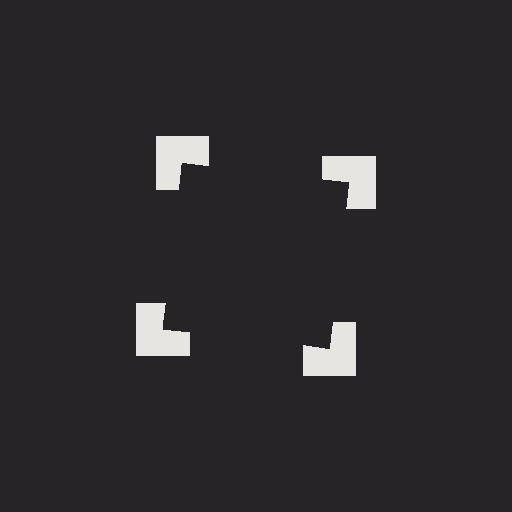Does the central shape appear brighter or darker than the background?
It typically appears slightly darker than the background, even though no actual brightness change is drawn.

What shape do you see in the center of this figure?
An illusory square — its edges are inferred from the aligned wedge cuts in the notched squares, not physically drawn.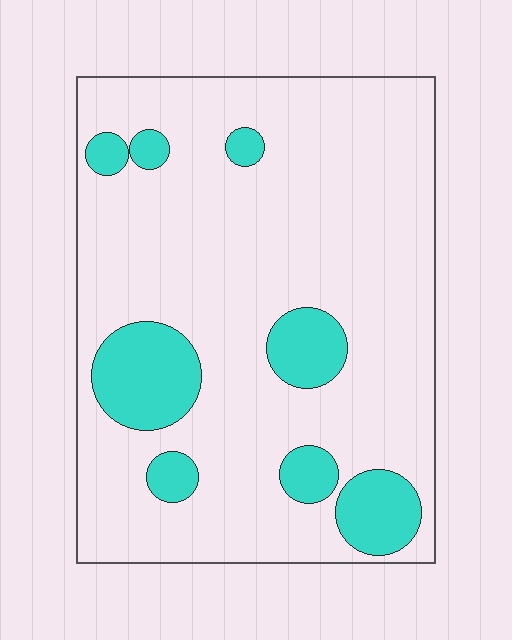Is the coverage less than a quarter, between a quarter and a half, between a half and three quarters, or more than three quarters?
Less than a quarter.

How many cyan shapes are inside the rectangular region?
8.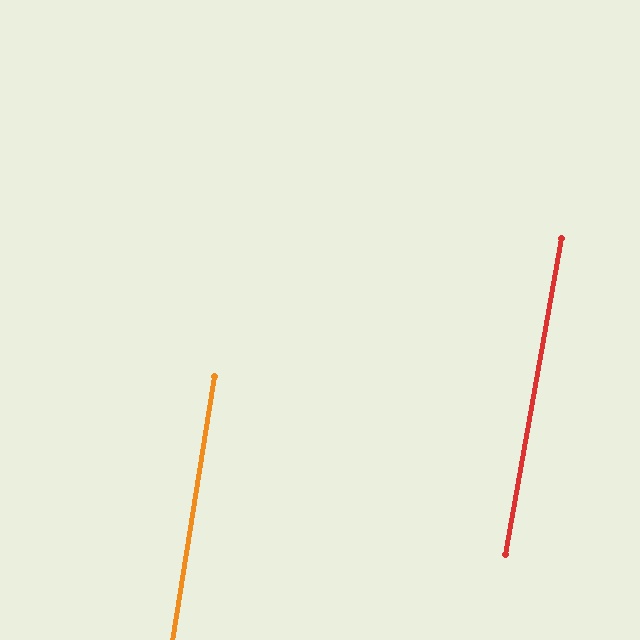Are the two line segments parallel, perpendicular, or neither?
Parallel — their directions differ by only 1.1°.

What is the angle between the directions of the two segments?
Approximately 1 degree.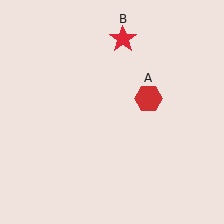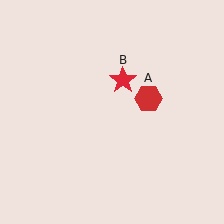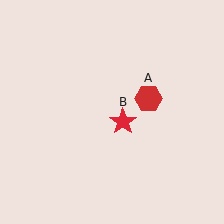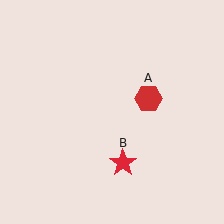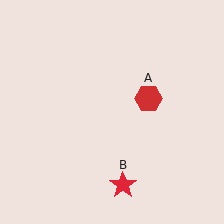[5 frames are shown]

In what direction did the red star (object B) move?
The red star (object B) moved down.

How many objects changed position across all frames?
1 object changed position: red star (object B).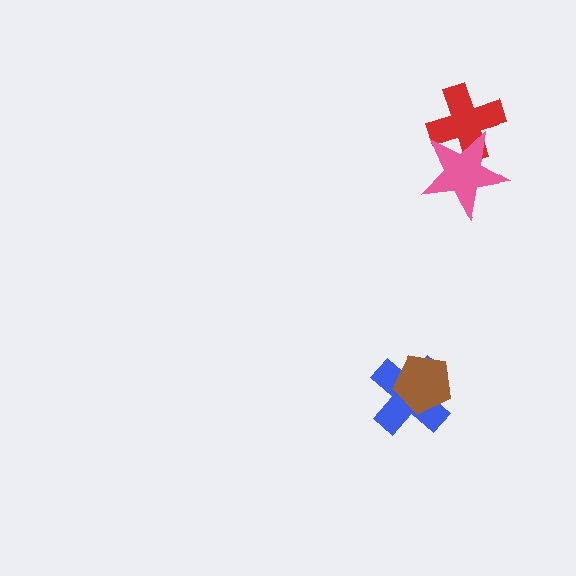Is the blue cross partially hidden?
Yes, it is partially covered by another shape.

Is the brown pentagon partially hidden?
No, no other shape covers it.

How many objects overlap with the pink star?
1 object overlaps with the pink star.